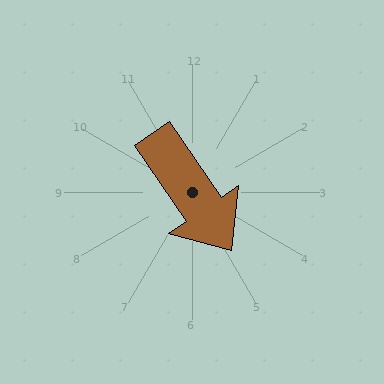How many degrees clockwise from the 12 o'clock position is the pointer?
Approximately 146 degrees.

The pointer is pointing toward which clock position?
Roughly 5 o'clock.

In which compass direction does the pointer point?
Southeast.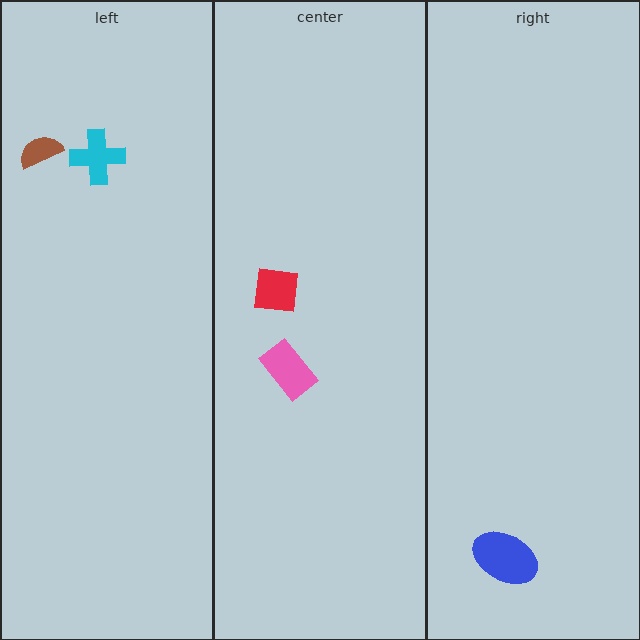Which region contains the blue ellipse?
The right region.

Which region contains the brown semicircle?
The left region.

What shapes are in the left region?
The brown semicircle, the cyan cross.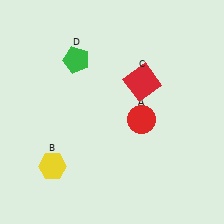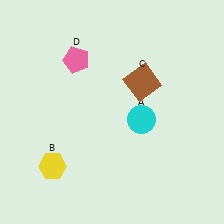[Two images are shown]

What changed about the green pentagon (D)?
In Image 1, D is green. In Image 2, it changed to pink.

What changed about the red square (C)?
In Image 1, C is red. In Image 2, it changed to brown.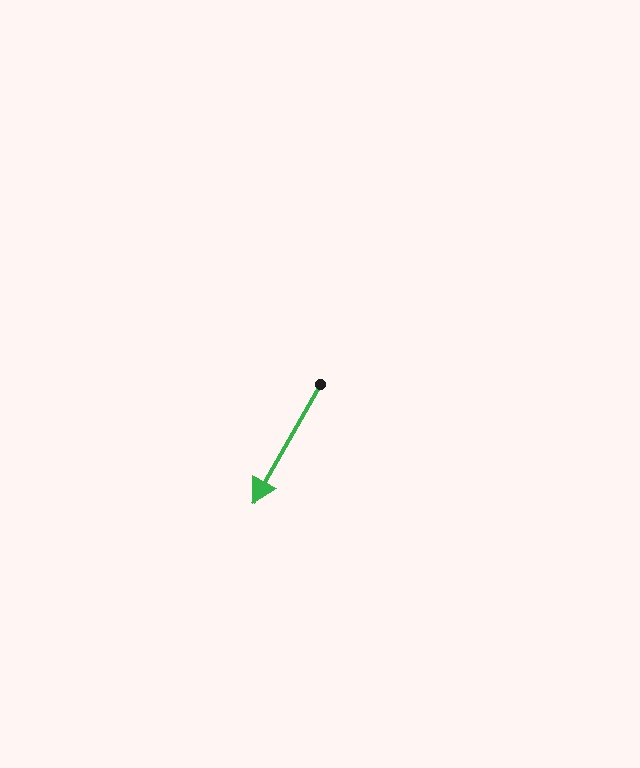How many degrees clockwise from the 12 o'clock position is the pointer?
Approximately 209 degrees.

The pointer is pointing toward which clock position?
Roughly 7 o'clock.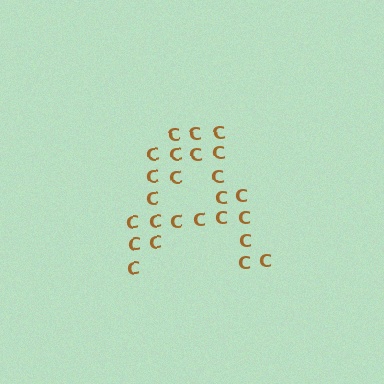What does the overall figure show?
The overall figure shows the letter A.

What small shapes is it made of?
It is made of small letter C's.